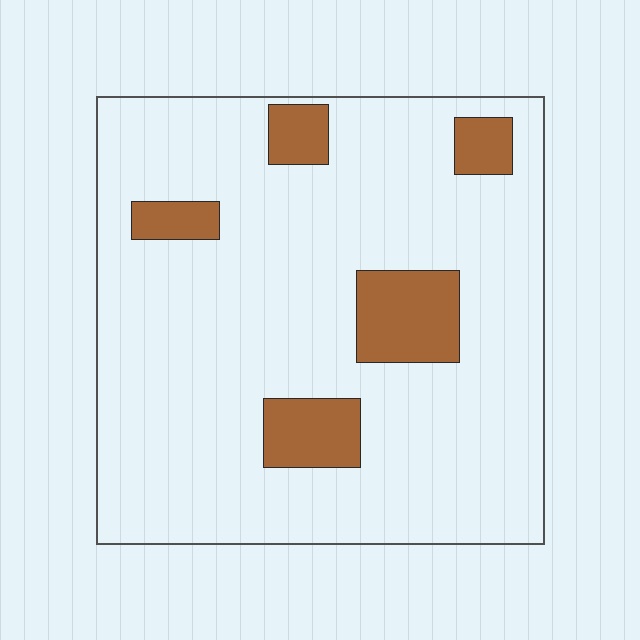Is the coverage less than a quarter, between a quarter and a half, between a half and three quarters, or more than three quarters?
Less than a quarter.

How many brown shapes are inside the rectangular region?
5.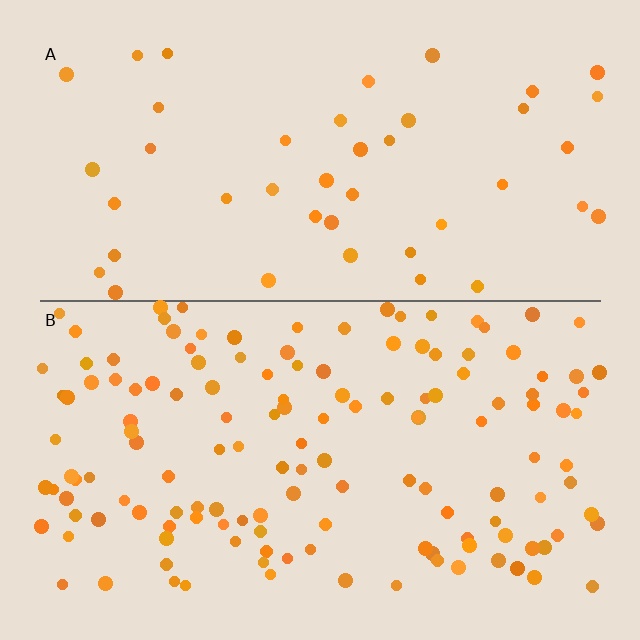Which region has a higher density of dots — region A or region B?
B (the bottom).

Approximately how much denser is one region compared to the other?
Approximately 3.2× — region B over region A.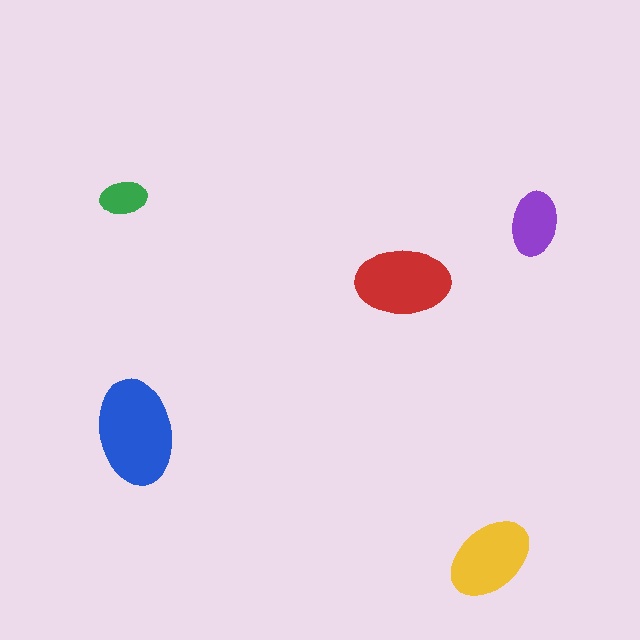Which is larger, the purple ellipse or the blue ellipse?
The blue one.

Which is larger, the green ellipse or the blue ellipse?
The blue one.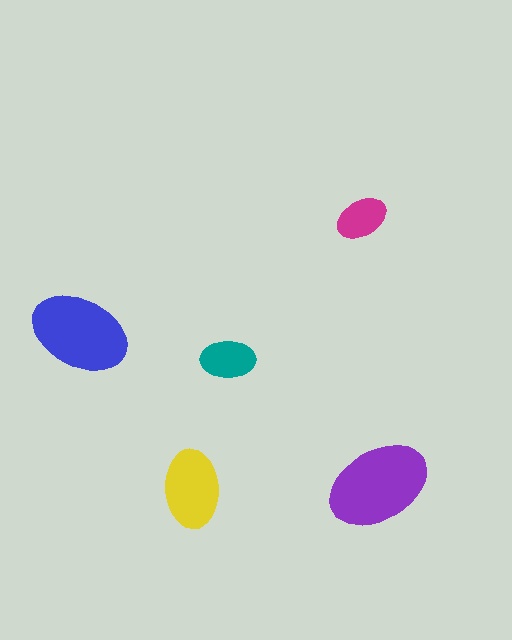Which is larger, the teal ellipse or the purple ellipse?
The purple one.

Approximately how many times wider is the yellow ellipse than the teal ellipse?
About 1.5 times wider.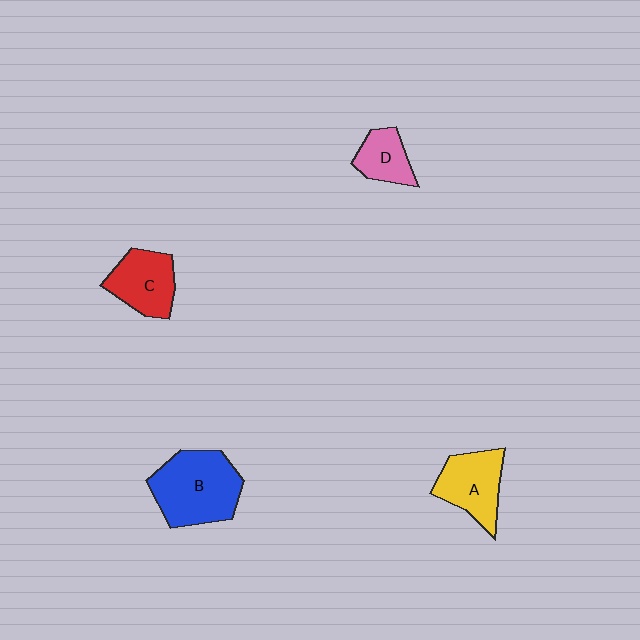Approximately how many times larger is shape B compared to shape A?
Approximately 1.4 times.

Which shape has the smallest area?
Shape D (pink).